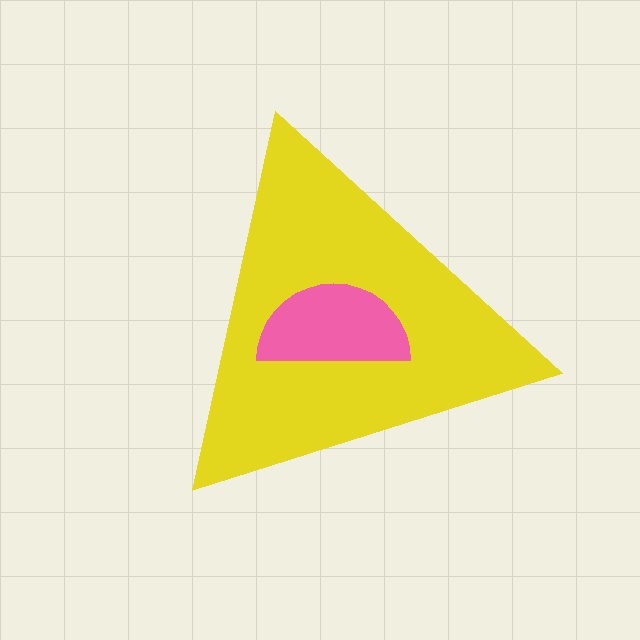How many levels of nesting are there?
2.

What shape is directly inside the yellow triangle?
The pink semicircle.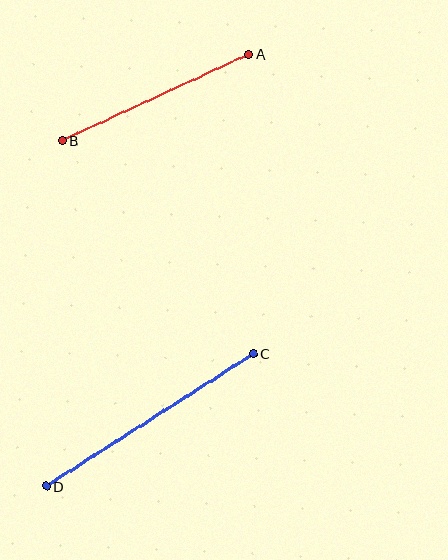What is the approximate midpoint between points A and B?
The midpoint is at approximately (155, 97) pixels.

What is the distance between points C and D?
The distance is approximately 246 pixels.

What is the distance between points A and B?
The distance is approximately 205 pixels.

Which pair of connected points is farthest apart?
Points C and D are farthest apart.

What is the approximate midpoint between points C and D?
The midpoint is at approximately (150, 420) pixels.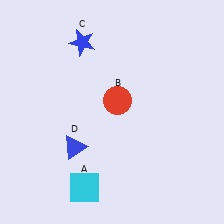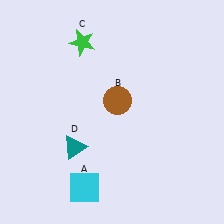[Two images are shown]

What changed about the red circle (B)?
In Image 1, B is red. In Image 2, it changed to brown.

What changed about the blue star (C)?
In Image 1, C is blue. In Image 2, it changed to green.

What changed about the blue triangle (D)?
In Image 1, D is blue. In Image 2, it changed to teal.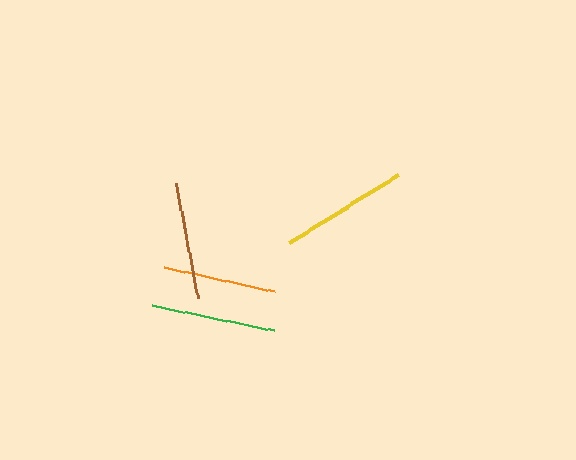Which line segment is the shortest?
The orange line is the shortest at approximately 114 pixels.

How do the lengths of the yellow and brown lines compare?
The yellow and brown lines are approximately the same length.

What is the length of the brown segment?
The brown segment is approximately 117 pixels long.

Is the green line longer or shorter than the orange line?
The green line is longer than the orange line.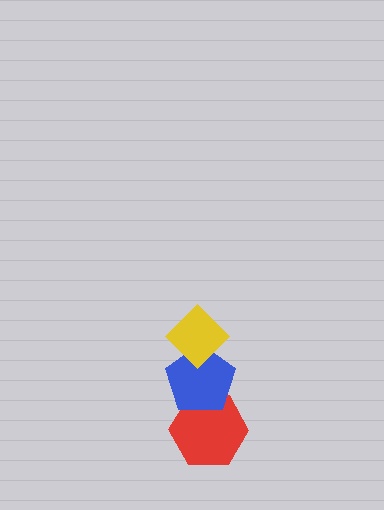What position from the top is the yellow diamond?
The yellow diamond is 1st from the top.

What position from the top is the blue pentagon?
The blue pentagon is 2nd from the top.